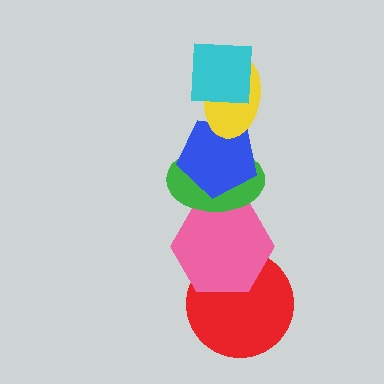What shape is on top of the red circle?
The pink hexagon is on top of the red circle.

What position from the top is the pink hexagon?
The pink hexagon is 5th from the top.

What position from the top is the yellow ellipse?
The yellow ellipse is 2nd from the top.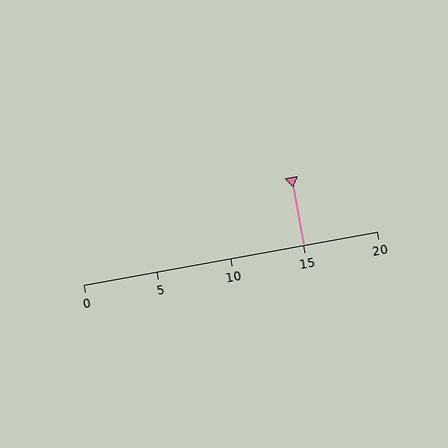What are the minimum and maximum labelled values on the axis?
The axis runs from 0 to 20.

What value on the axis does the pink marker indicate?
The marker indicates approximately 15.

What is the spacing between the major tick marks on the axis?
The major ticks are spaced 5 apart.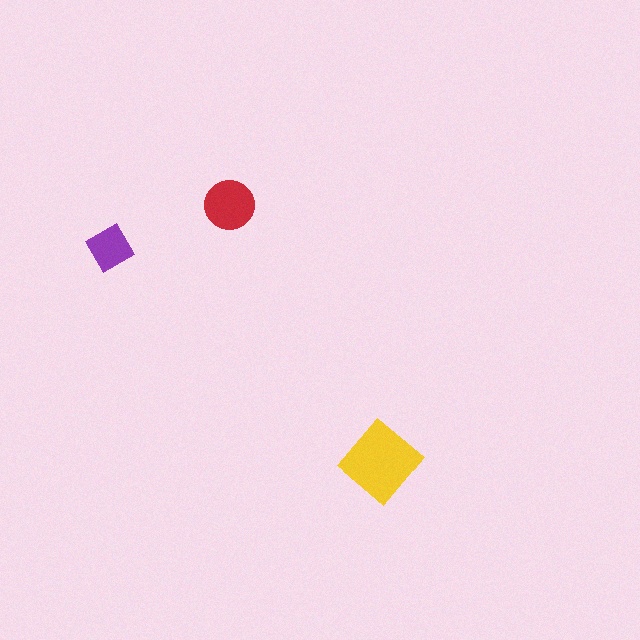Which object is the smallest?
The purple diamond.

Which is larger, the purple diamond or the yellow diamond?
The yellow diamond.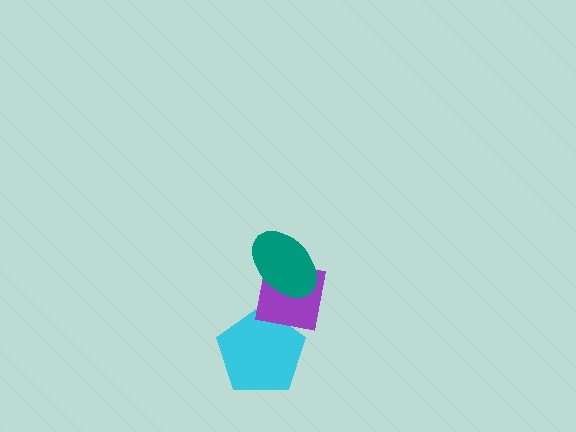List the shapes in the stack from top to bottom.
From top to bottom: the teal ellipse, the purple square, the cyan pentagon.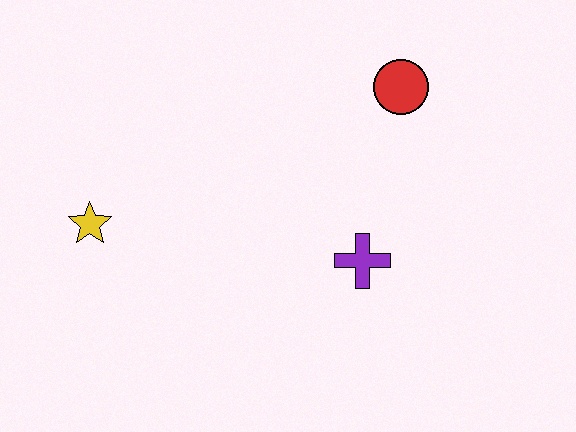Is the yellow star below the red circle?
Yes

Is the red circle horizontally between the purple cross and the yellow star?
No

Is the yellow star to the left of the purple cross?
Yes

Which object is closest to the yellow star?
The purple cross is closest to the yellow star.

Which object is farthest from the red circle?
The yellow star is farthest from the red circle.